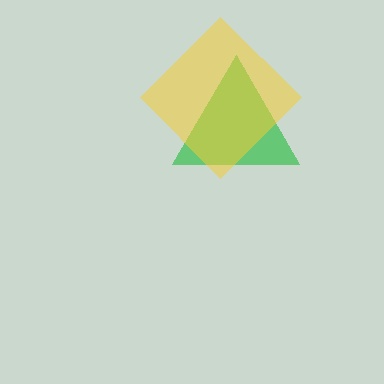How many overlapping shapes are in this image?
There are 2 overlapping shapes in the image.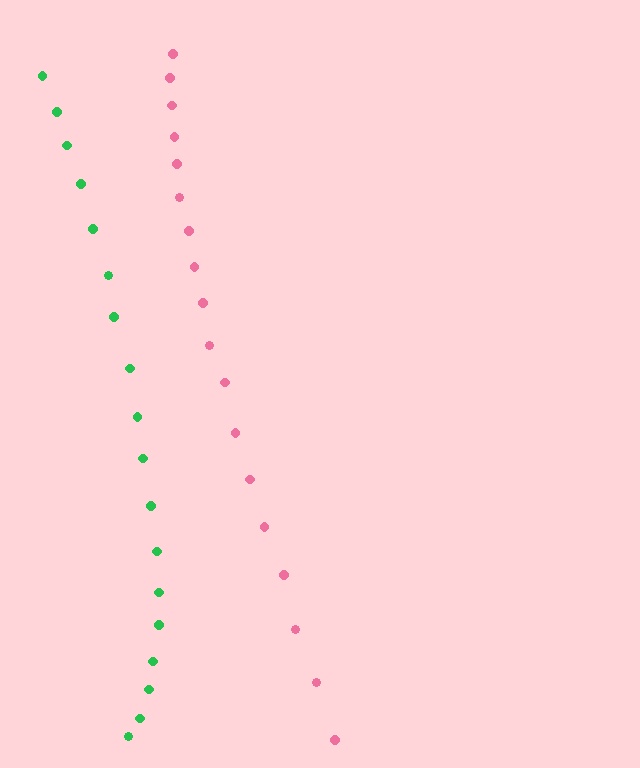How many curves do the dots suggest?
There are 2 distinct paths.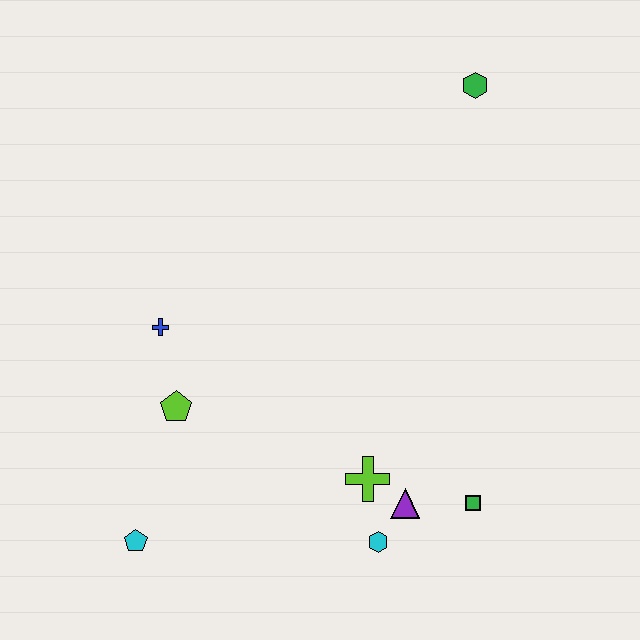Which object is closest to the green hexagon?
The blue cross is closest to the green hexagon.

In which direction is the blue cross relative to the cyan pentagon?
The blue cross is above the cyan pentagon.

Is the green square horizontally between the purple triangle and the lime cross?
No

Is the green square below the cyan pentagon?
No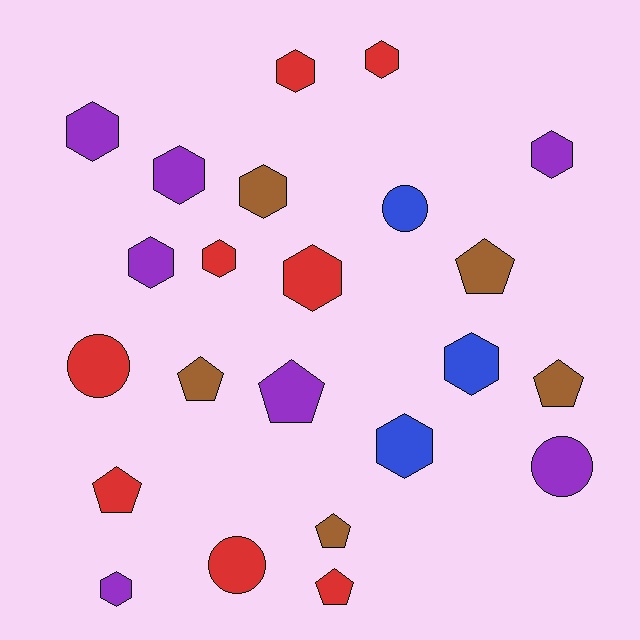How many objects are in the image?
There are 23 objects.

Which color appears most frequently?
Red, with 8 objects.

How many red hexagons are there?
There are 4 red hexagons.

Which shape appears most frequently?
Hexagon, with 12 objects.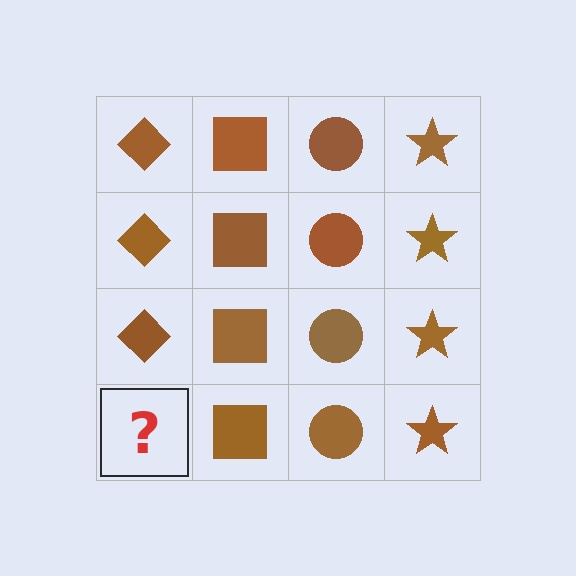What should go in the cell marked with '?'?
The missing cell should contain a brown diamond.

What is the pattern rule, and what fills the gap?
The rule is that each column has a consistent shape. The gap should be filled with a brown diamond.